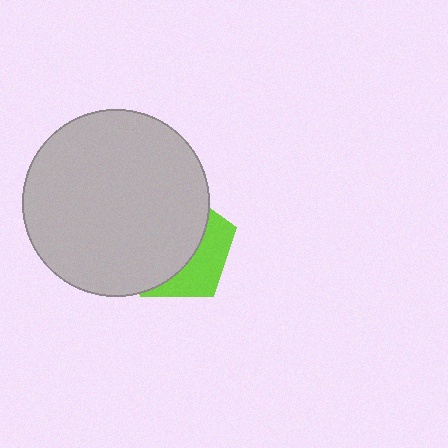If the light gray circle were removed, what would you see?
You would see the complete lime pentagon.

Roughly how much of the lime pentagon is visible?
A small part of it is visible (roughly 35%).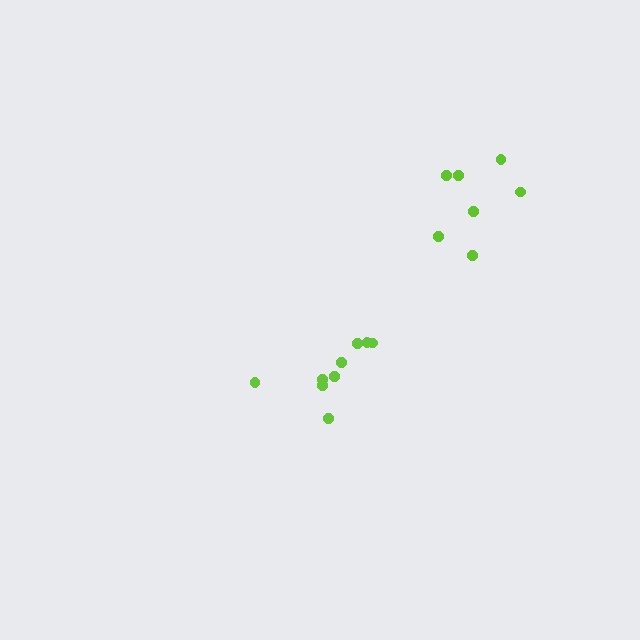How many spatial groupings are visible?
There are 2 spatial groupings.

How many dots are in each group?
Group 1: 9 dots, Group 2: 7 dots (16 total).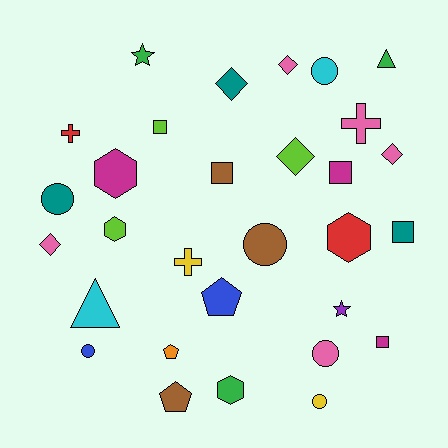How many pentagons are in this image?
There are 3 pentagons.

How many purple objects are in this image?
There is 1 purple object.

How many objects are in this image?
There are 30 objects.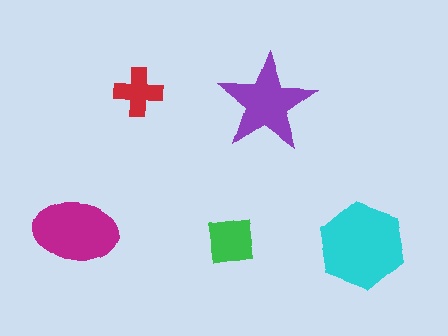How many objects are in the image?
There are 5 objects in the image.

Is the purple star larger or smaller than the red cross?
Larger.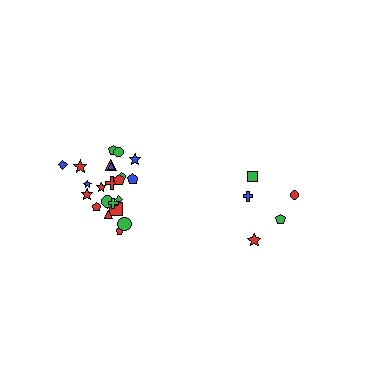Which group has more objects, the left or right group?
The left group.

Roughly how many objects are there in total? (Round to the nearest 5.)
Roughly 30 objects in total.